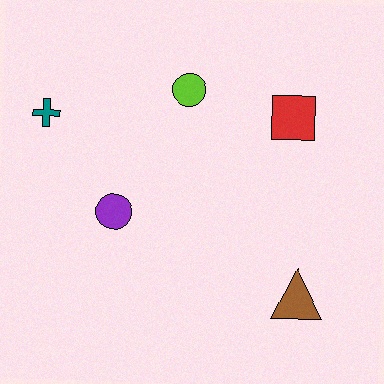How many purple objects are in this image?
There is 1 purple object.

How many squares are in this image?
There is 1 square.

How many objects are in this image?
There are 5 objects.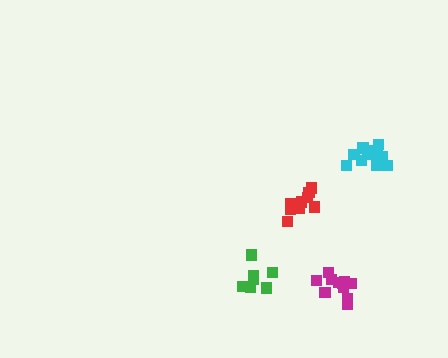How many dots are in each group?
Group 1: 7 dots, Group 2: 12 dots, Group 3: 9 dots, Group 4: 12 dots (40 total).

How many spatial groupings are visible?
There are 4 spatial groupings.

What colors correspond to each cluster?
The clusters are colored: green, cyan, red, magenta.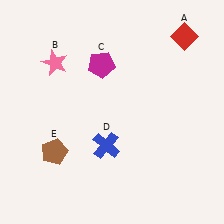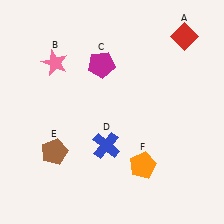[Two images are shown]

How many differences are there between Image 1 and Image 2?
There is 1 difference between the two images.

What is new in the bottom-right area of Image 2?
An orange pentagon (F) was added in the bottom-right area of Image 2.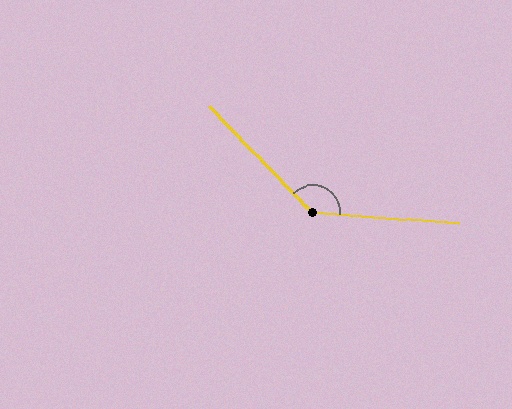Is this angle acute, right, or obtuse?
It is obtuse.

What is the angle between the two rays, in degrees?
Approximately 138 degrees.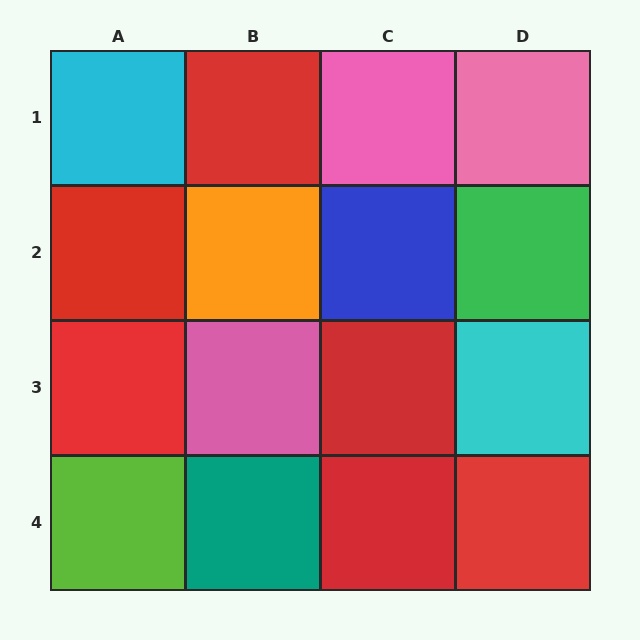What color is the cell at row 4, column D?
Red.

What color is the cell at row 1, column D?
Pink.